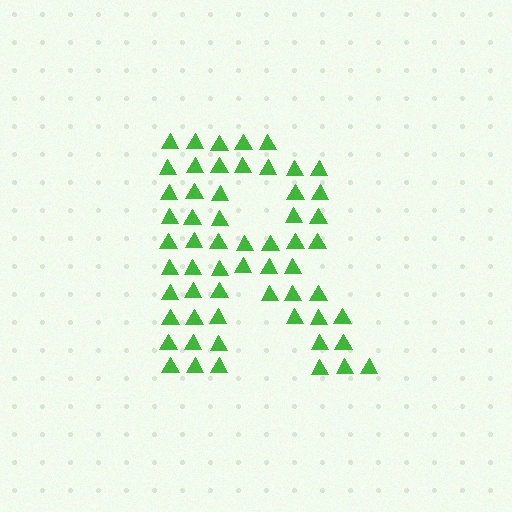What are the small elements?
The small elements are triangles.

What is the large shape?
The large shape is the letter R.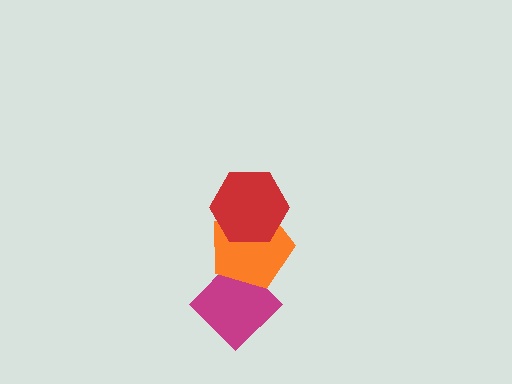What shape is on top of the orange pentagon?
The red hexagon is on top of the orange pentagon.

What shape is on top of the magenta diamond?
The orange pentagon is on top of the magenta diamond.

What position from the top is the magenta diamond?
The magenta diamond is 3rd from the top.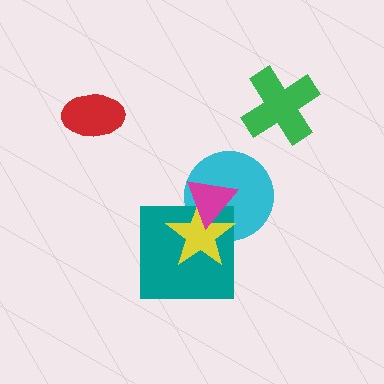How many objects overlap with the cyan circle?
3 objects overlap with the cyan circle.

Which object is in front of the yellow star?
The magenta triangle is in front of the yellow star.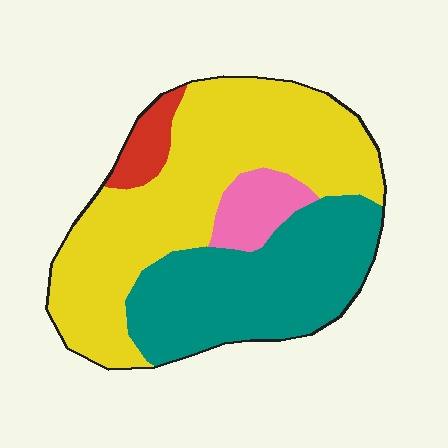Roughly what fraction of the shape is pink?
Pink covers about 10% of the shape.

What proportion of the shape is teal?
Teal covers 35% of the shape.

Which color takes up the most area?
Yellow, at roughly 50%.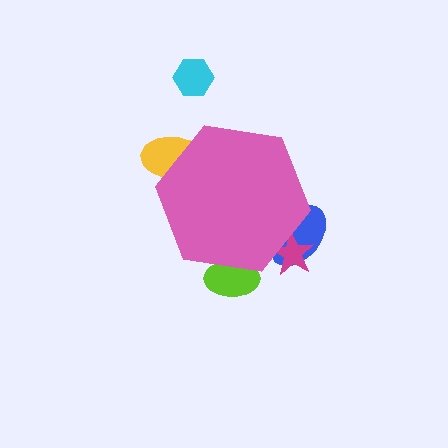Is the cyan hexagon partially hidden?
No, the cyan hexagon is fully visible.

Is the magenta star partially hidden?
Yes, the magenta star is partially hidden behind the pink hexagon.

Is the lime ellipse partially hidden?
Yes, the lime ellipse is partially hidden behind the pink hexagon.